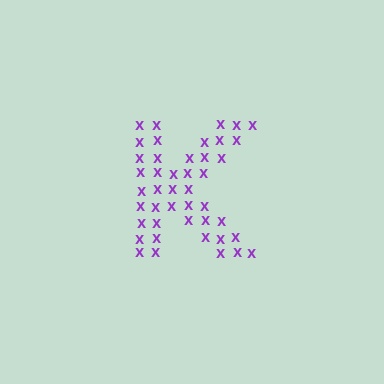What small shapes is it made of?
It is made of small letter X's.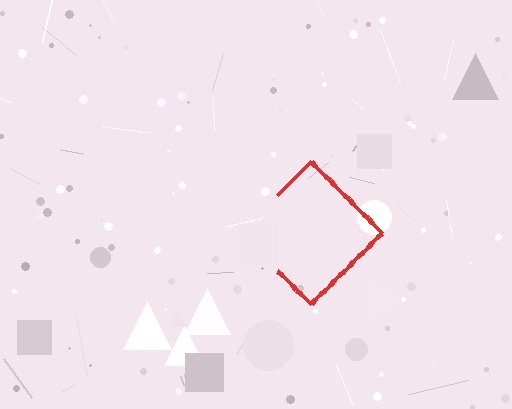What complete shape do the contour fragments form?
The contour fragments form a diamond.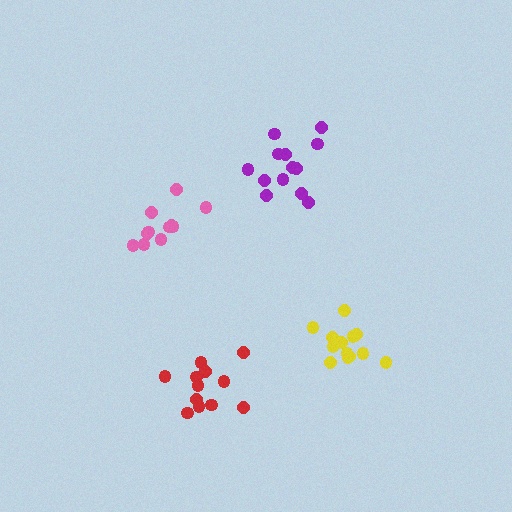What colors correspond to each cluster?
The clusters are colored: red, pink, purple, yellow.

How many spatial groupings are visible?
There are 4 spatial groupings.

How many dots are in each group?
Group 1: 12 dots, Group 2: 11 dots, Group 3: 13 dots, Group 4: 13 dots (49 total).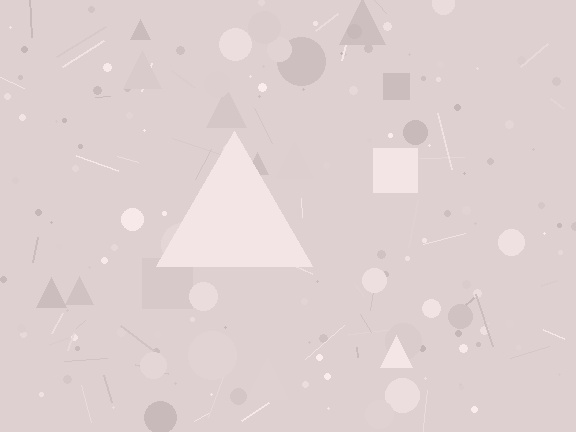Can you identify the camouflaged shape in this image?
The camouflaged shape is a triangle.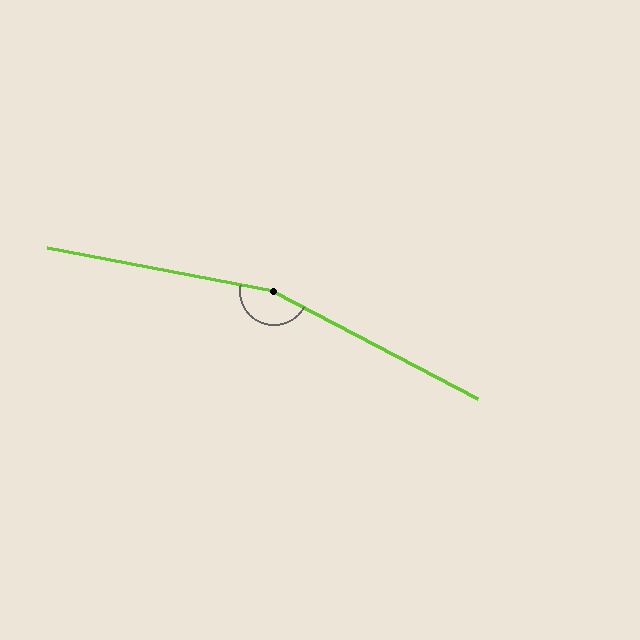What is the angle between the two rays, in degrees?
Approximately 163 degrees.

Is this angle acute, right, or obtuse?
It is obtuse.